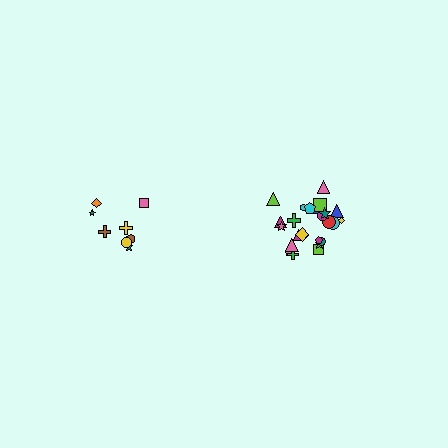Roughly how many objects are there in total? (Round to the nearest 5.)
Roughly 35 objects in total.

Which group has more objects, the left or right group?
The right group.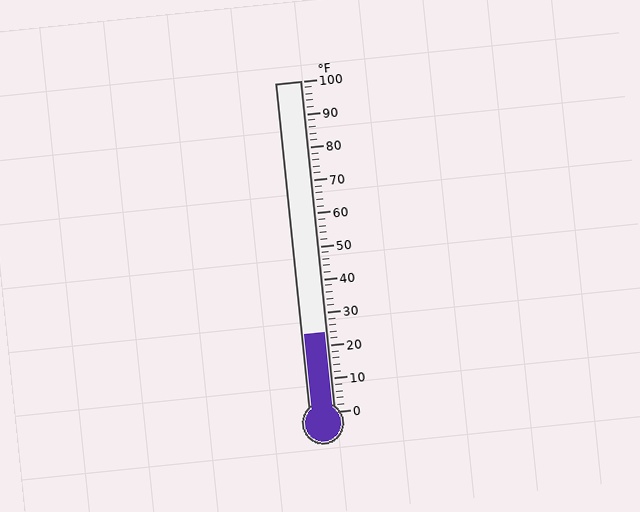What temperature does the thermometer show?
The thermometer shows approximately 24°F.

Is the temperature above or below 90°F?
The temperature is below 90°F.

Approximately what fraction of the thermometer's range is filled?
The thermometer is filled to approximately 25% of its range.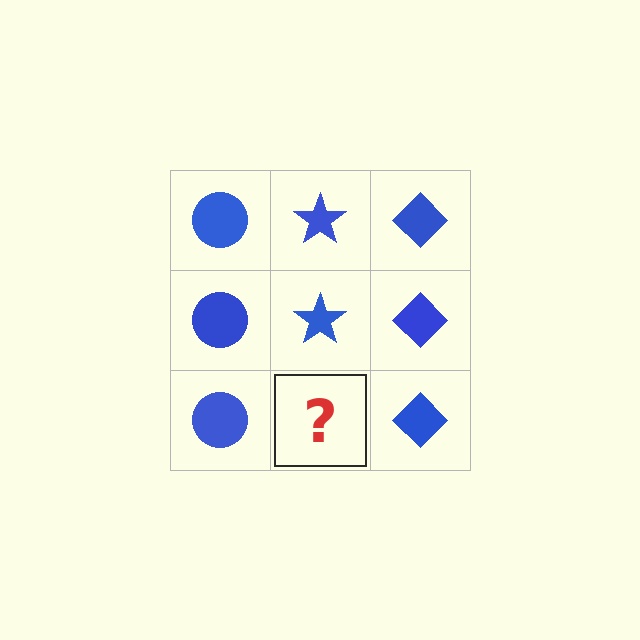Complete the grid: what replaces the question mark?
The question mark should be replaced with a blue star.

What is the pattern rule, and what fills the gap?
The rule is that each column has a consistent shape. The gap should be filled with a blue star.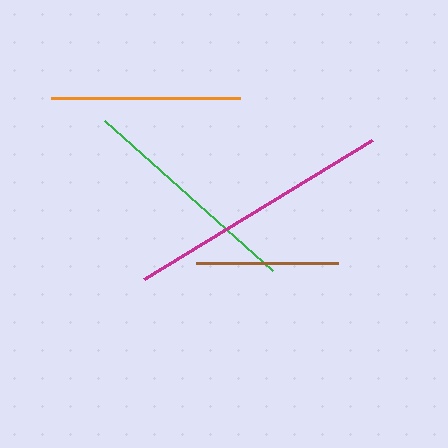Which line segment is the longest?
The magenta line is the longest at approximately 267 pixels.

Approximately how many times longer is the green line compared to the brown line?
The green line is approximately 1.6 times the length of the brown line.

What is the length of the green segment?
The green segment is approximately 226 pixels long.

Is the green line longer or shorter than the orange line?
The green line is longer than the orange line.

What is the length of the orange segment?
The orange segment is approximately 190 pixels long.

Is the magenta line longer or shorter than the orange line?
The magenta line is longer than the orange line.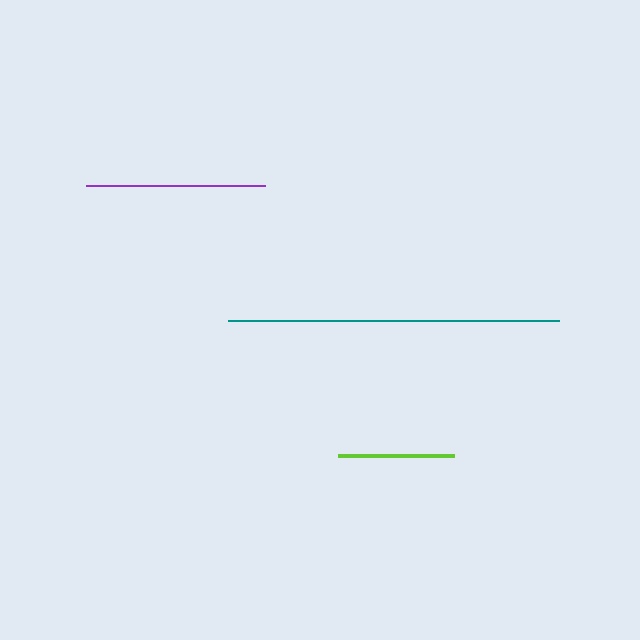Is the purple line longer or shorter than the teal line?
The teal line is longer than the purple line.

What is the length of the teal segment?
The teal segment is approximately 331 pixels long.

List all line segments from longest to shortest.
From longest to shortest: teal, purple, lime.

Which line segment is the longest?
The teal line is the longest at approximately 331 pixels.